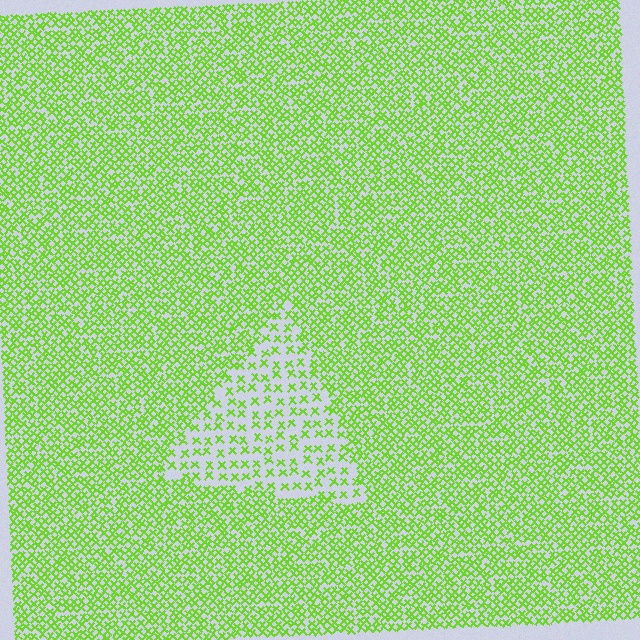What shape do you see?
I see a triangle.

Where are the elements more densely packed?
The elements are more densely packed outside the triangle boundary.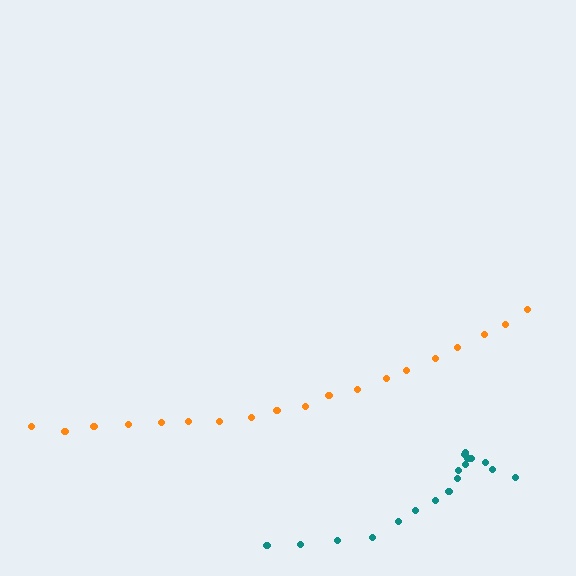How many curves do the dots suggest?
There are 2 distinct paths.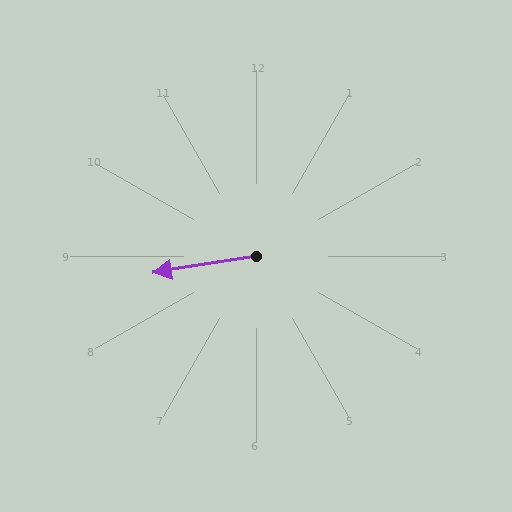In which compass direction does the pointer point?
West.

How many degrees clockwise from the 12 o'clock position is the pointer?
Approximately 261 degrees.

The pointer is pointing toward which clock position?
Roughly 9 o'clock.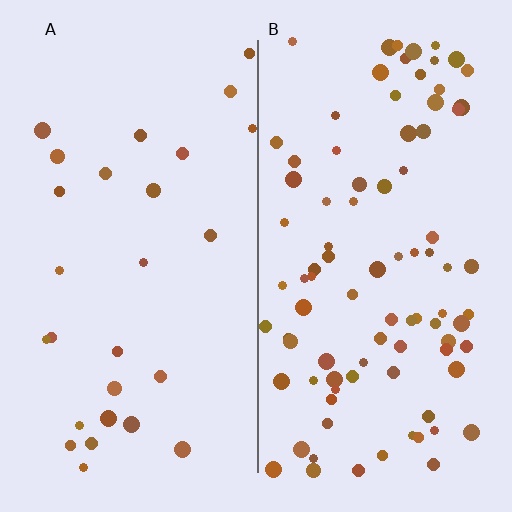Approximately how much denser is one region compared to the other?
Approximately 3.3× — region B over region A.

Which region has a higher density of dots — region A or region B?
B (the right).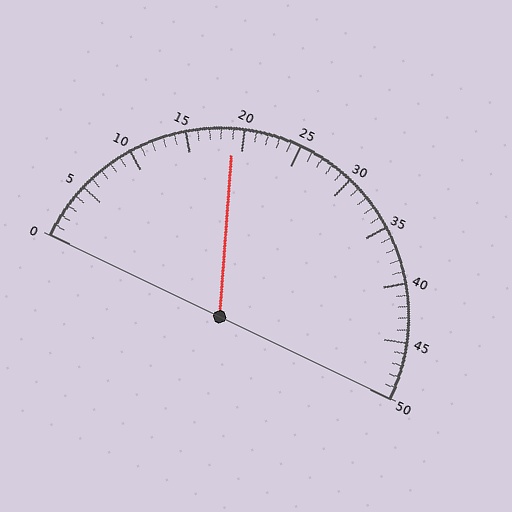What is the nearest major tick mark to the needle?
The nearest major tick mark is 20.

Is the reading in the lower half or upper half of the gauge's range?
The reading is in the lower half of the range (0 to 50).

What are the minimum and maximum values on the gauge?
The gauge ranges from 0 to 50.